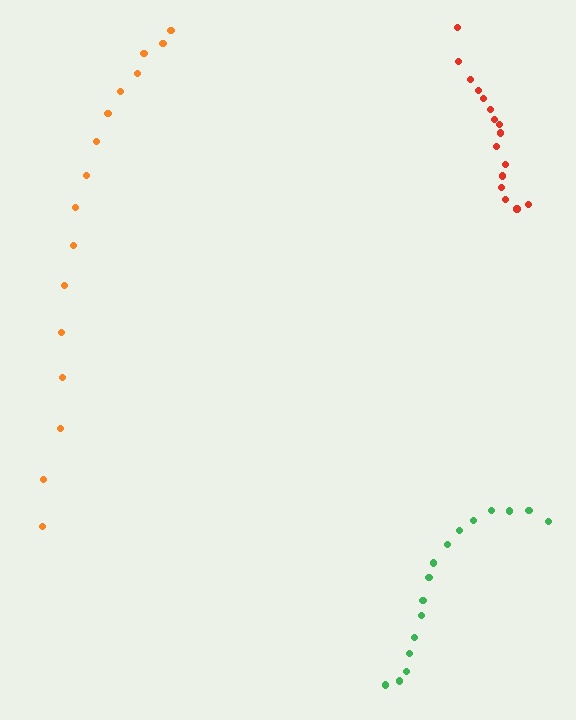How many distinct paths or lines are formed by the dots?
There are 3 distinct paths.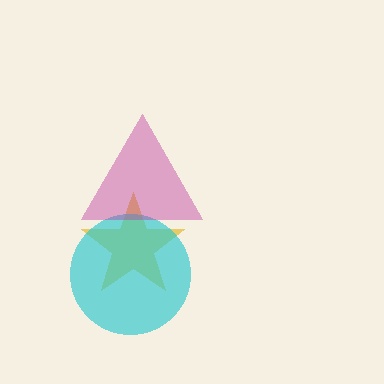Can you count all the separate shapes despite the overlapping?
Yes, there are 3 separate shapes.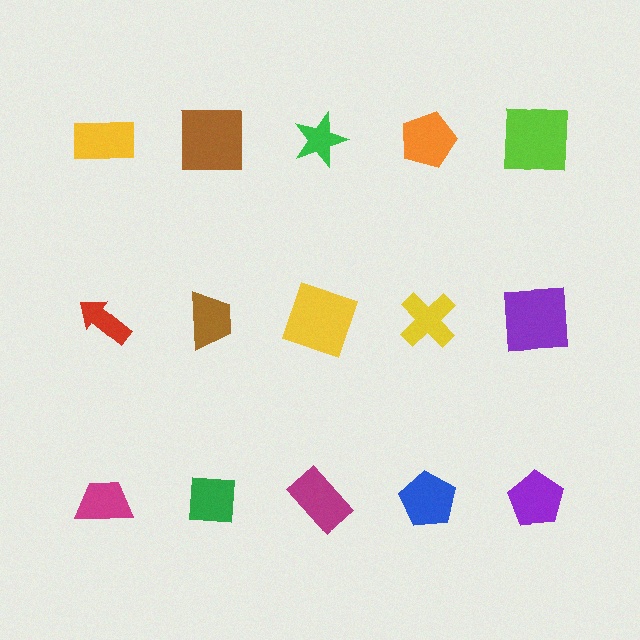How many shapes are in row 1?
5 shapes.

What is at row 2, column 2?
A brown trapezoid.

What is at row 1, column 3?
A green star.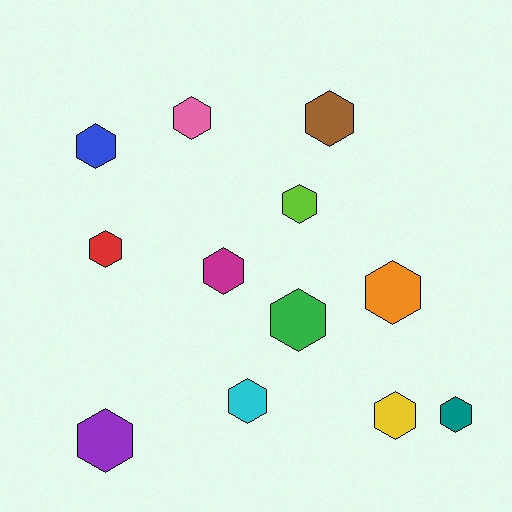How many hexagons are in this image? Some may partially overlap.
There are 12 hexagons.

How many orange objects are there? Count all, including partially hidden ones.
There is 1 orange object.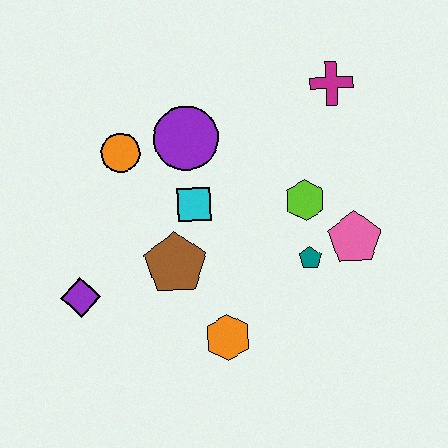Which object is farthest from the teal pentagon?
The purple diamond is farthest from the teal pentagon.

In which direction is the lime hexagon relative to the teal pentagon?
The lime hexagon is above the teal pentagon.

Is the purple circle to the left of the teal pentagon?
Yes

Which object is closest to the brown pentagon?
The cyan square is closest to the brown pentagon.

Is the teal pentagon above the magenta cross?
No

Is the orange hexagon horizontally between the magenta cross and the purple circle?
Yes